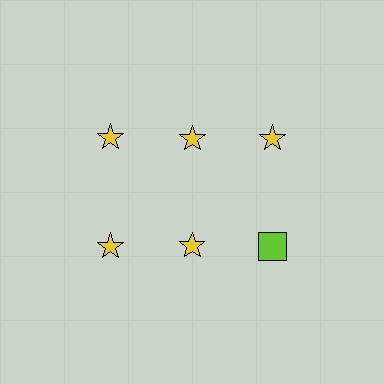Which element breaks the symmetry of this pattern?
The lime square in the second row, center column breaks the symmetry. All other shapes are yellow stars.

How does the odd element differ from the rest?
It differs in both color (lime instead of yellow) and shape (square instead of star).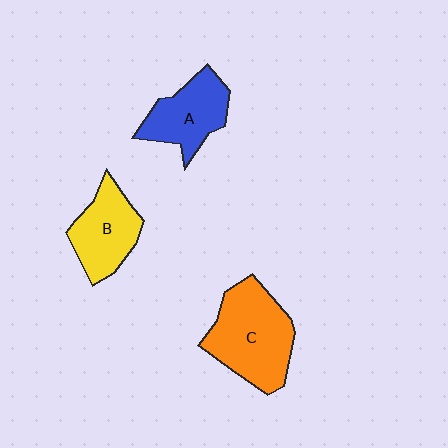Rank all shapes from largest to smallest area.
From largest to smallest: C (orange), A (blue), B (yellow).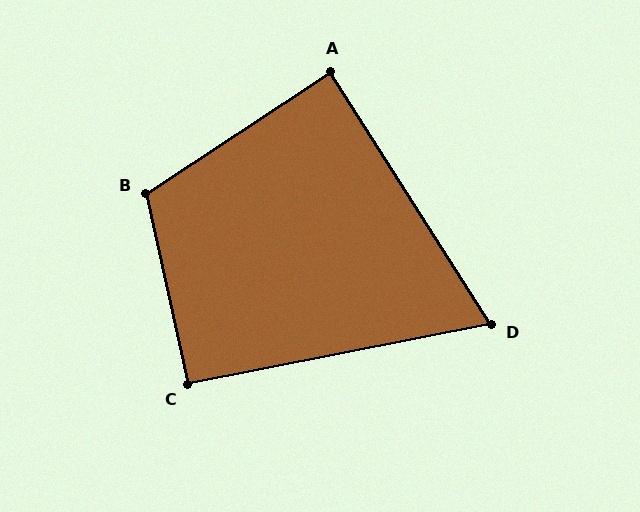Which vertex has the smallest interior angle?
D, at approximately 69 degrees.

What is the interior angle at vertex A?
Approximately 89 degrees (approximately right).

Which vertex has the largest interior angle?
B, at approximately 111 degrees.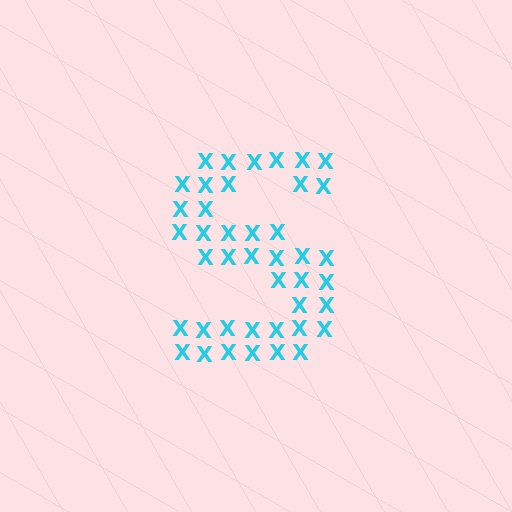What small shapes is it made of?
It is made of small letter X's.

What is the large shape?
The large shape is the letter S.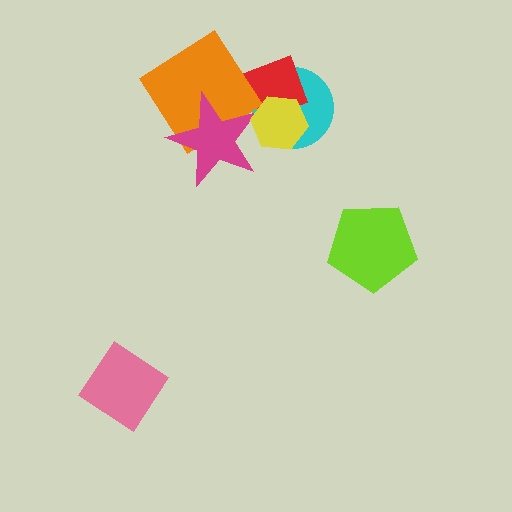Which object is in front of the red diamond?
The yellow hexagon is in front of the red diamond.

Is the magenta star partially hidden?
Yes, it is partially covered by another shape.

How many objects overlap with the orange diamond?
1 object overlaps with the orange diamond.